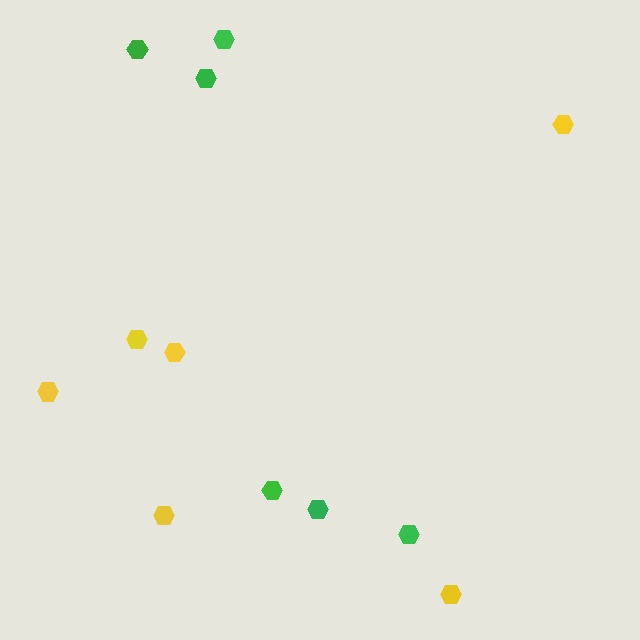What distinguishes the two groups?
There are 2 groups: one group of yellow hexagons (6) and one group of green hexagons (6).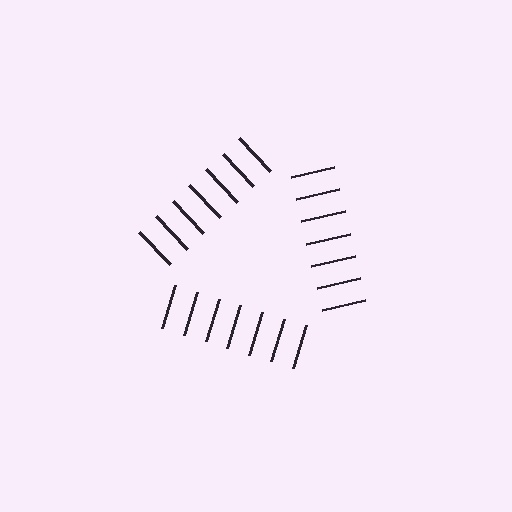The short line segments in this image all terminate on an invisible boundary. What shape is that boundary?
An illusory triangle — the line segments terminate on its edges but no continuous stroke is drawn.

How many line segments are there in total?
21 — 7 along each of the 3 edges.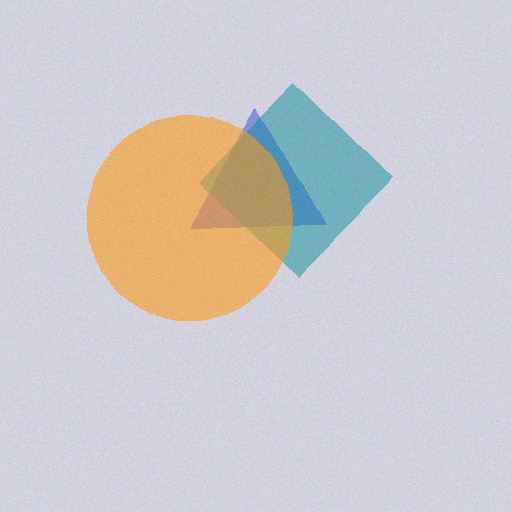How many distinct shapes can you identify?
There are 3 distinct shapes: a blue triangle, a teal diamond, an orange circle.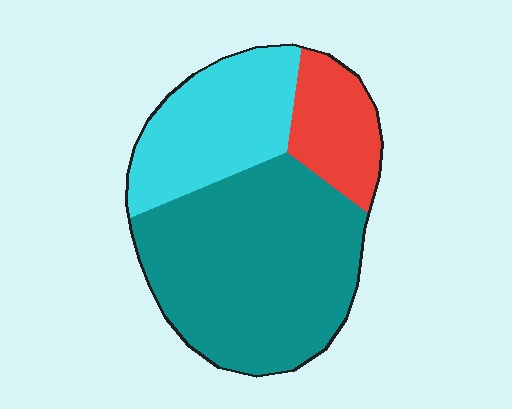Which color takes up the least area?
Red, at roughly 15%.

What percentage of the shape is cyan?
Cyan takes up about one quarter (1/4) of the shape.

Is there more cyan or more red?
Cyan.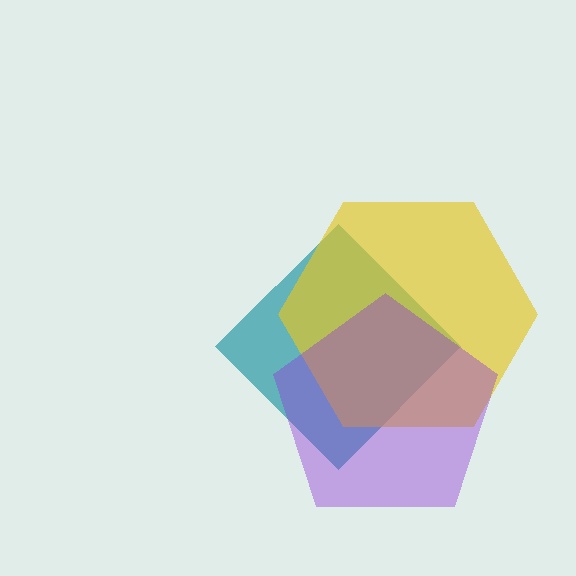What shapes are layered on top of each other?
The layered shapes are: a teal diamond, a yellow hexagon, a purple pentagon.